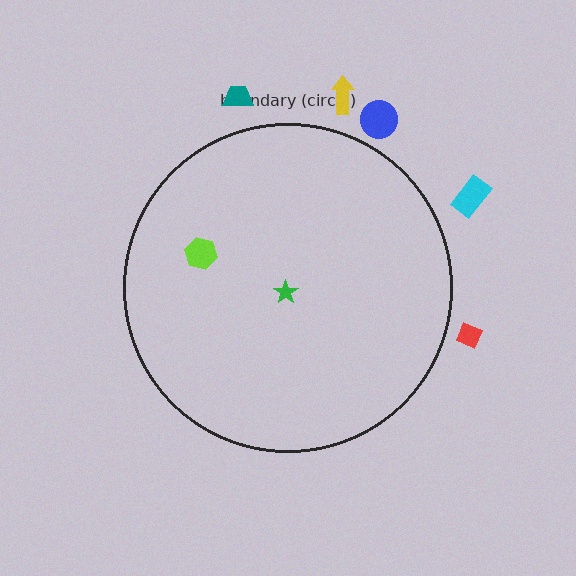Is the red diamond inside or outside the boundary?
Outside.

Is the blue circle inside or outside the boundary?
Outside.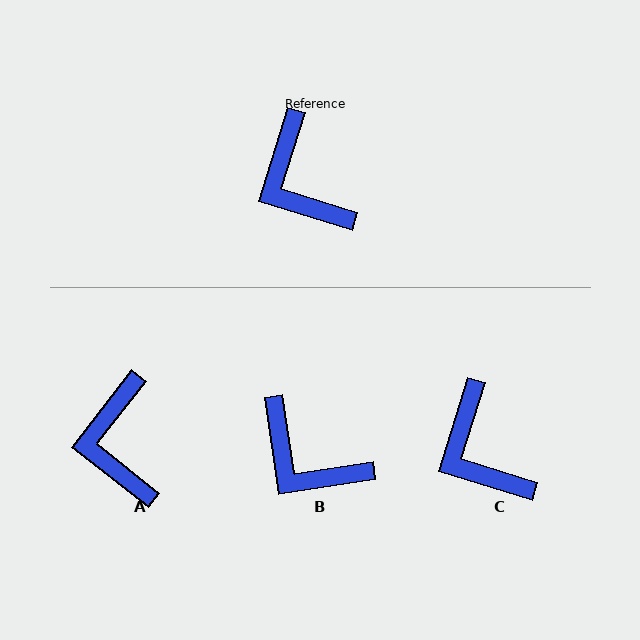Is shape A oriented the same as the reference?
No, it is off by about 21 degrees.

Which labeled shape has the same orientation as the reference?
C.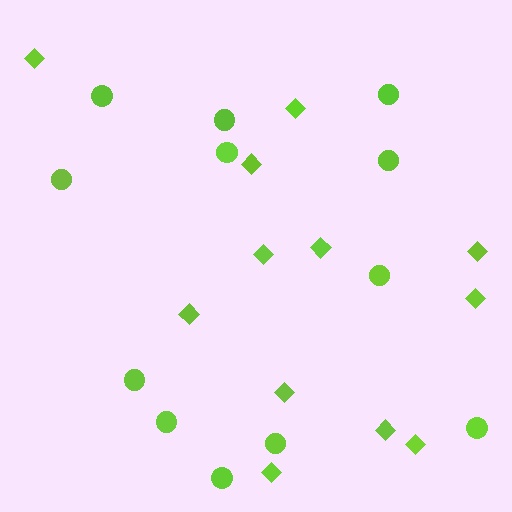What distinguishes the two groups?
There are 2 groups: one group of diamonds (12) and one group of circles (12).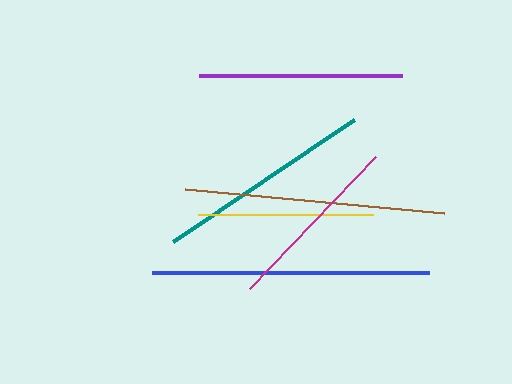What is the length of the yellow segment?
The yellow segment is approximately 174 pixels long.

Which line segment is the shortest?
The yellow line is the shortest at approximately 174 pixels.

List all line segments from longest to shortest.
From longest to shortest: blue, brown, teal, purple, magenta, yellow.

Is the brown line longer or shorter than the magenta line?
The brown line is longer than the magenta line.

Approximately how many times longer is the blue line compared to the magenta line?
The blue line is approximately 1.5 times the length of the magenta line.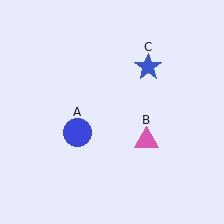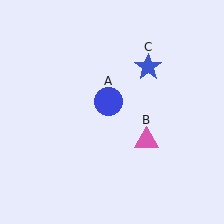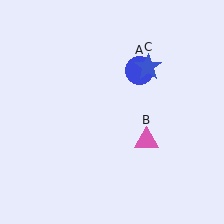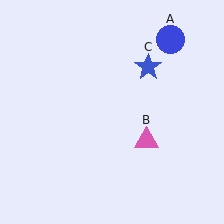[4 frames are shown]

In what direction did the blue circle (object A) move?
The blue circle (object A) moved up and to the right.